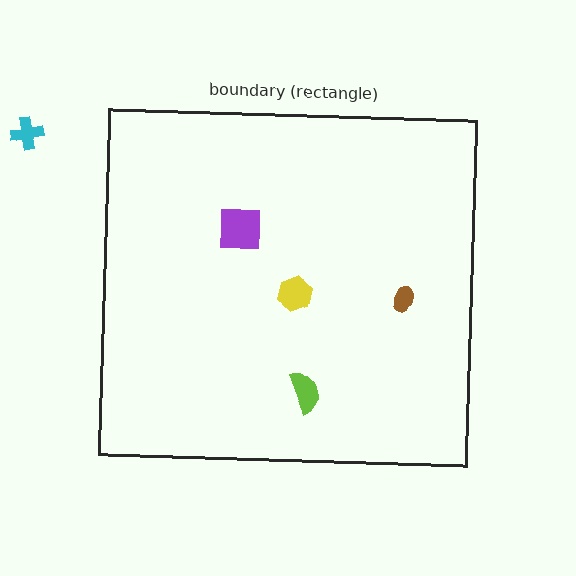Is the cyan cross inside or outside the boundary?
Outside.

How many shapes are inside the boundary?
4 inside, 1 outside.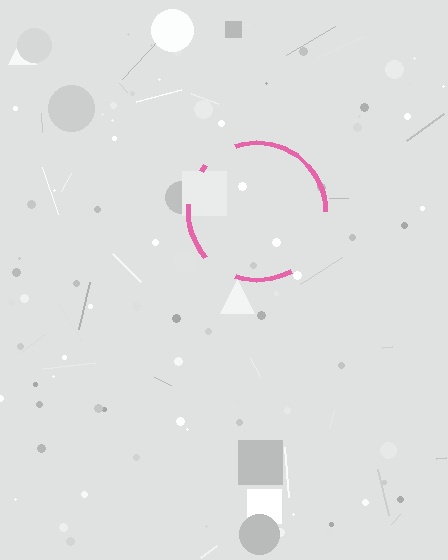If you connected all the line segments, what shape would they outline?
They would outline a circle.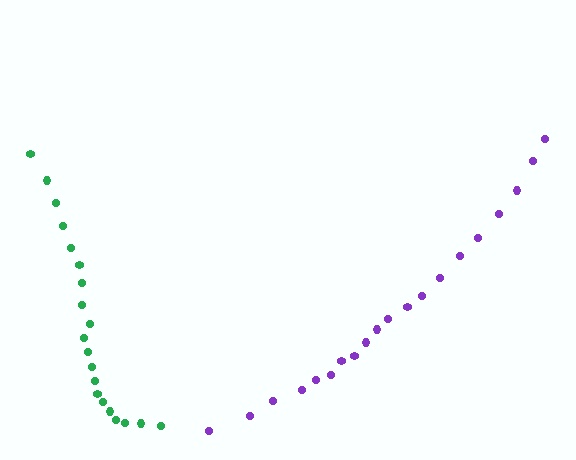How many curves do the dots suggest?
There are 2 distinct paths.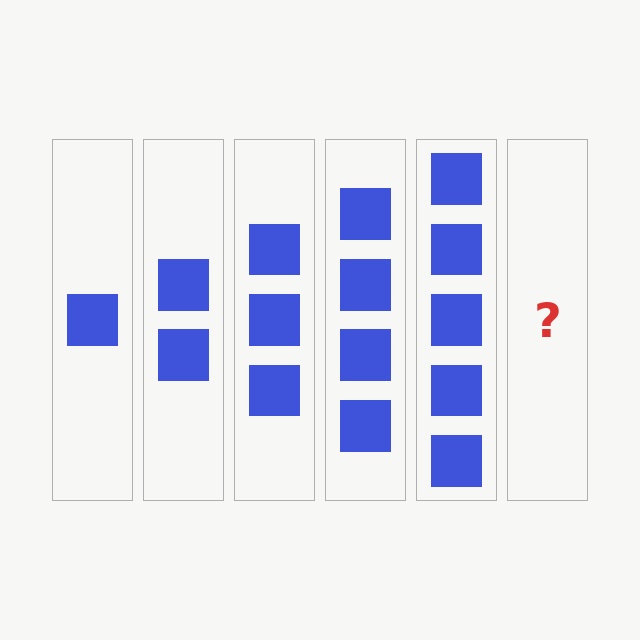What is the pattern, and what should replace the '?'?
The pattern is that each step adds one more square. The '?' should be 6 squares.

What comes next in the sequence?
The next element should be 6 squares.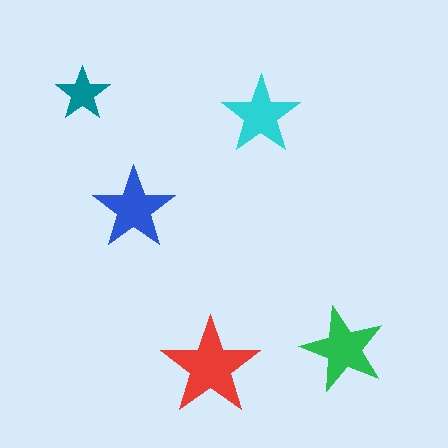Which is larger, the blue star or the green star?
The green one.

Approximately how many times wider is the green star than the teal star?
About 1.5 times wider.